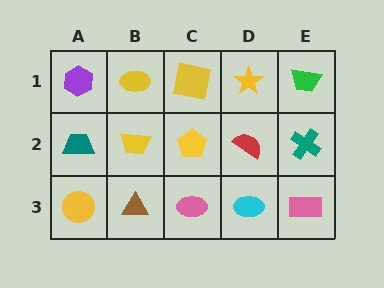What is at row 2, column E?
A teal cross.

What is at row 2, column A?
A teal trapezoid.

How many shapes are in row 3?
5 shapes.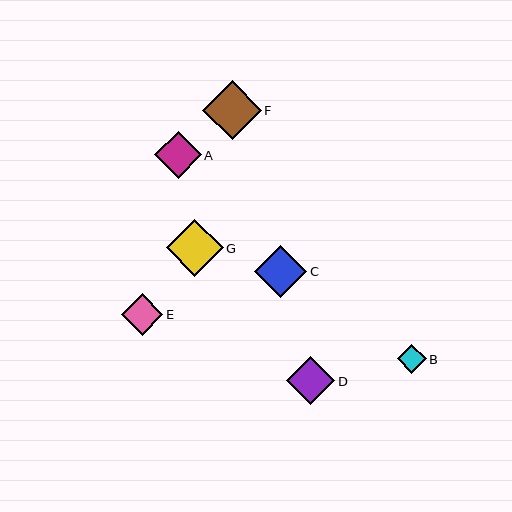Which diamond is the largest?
Diamond F is the largest with a size of approximately 59 pixels.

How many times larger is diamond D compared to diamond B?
Diamond D is approximately 1.6 times the size of diamond B.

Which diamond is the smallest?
Diamond B is the smallest with a size of approximately 29 pixels.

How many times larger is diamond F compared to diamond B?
Diamond F is approximately 2.0 times the size of diamond B.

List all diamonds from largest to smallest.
From largest to smallest: F, G, C, D, A, E, B.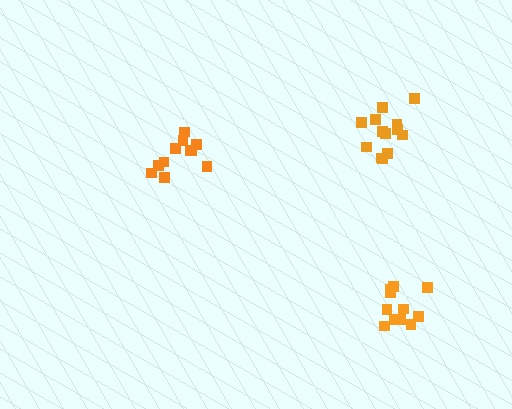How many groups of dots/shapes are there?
There are 3 groups.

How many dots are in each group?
Group 1: 11 dots, Group 2: 11 dots, Group 3: 13 dots (35 total).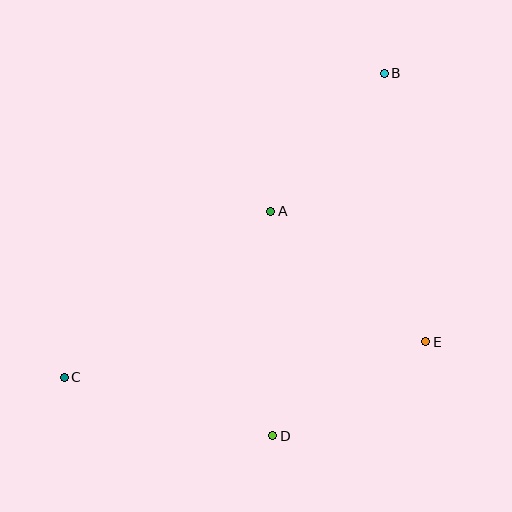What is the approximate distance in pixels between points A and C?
The distance between A and C is approximately 265 pixels.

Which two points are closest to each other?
Points A and B are closest to each other.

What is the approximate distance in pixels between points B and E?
The distance between B and E is approximately 271 pixels.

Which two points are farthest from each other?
Points B and C are farthest from each other.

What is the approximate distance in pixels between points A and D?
The distance between A and D is approximately 224 pixels.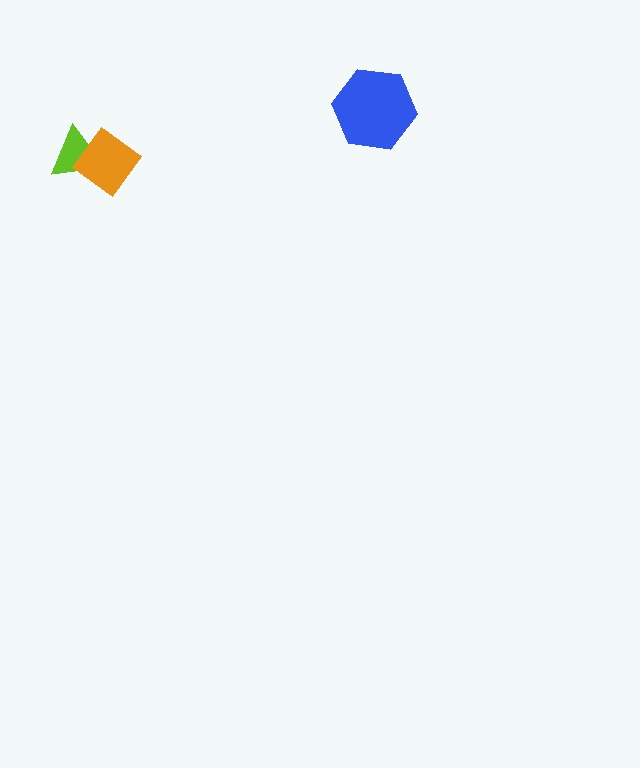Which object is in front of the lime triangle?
The orange diamond is in front of the lime triangle.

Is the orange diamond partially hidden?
No, no other shape covers it.